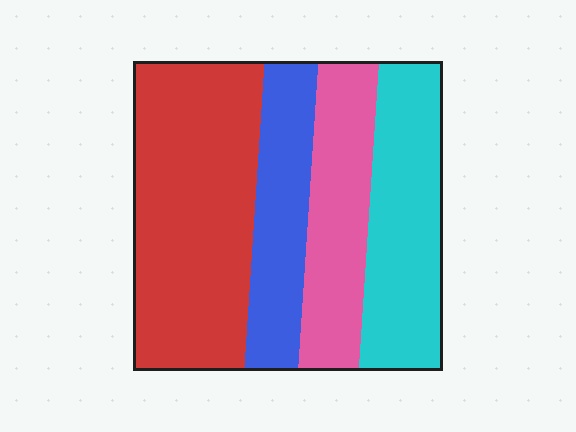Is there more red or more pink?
Red.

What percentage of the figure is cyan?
Cyan takes up between a sixth and a third of the figure.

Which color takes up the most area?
Red, at roughly 40%.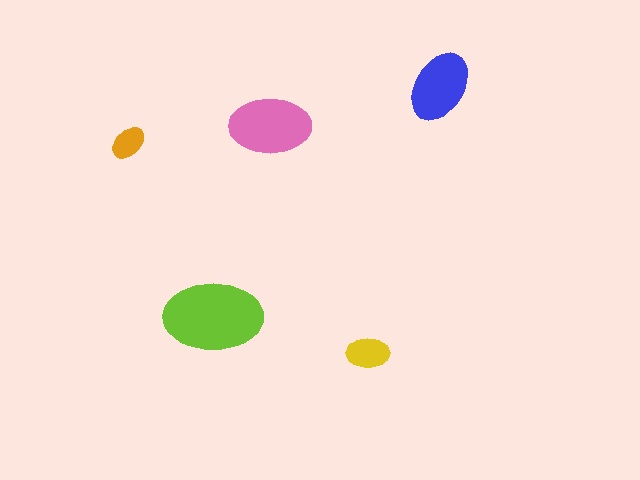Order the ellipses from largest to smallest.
the lime one, the pink one, the blue one, the yellow one, the orange one.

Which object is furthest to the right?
The blue ellipse is rightmost.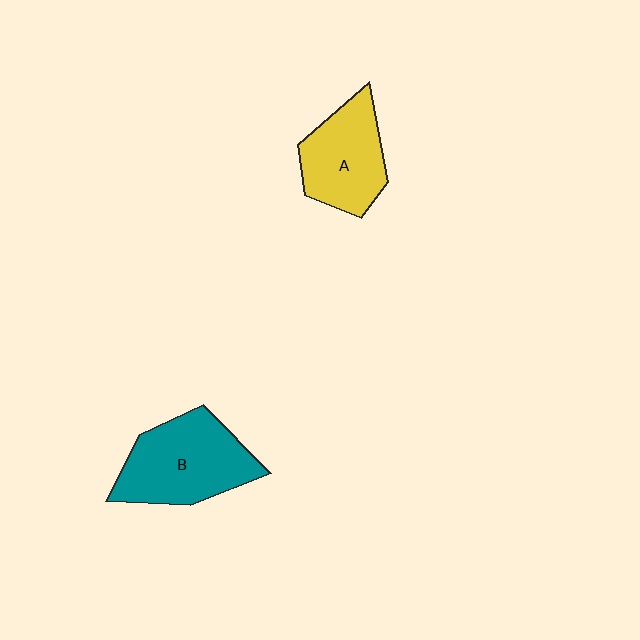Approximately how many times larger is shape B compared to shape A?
Approximately 1.3 times.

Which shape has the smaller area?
Shape A (yellow).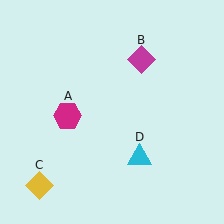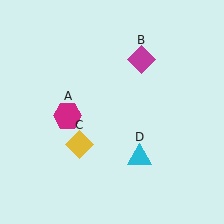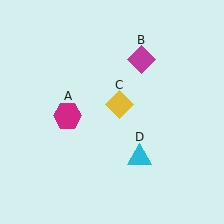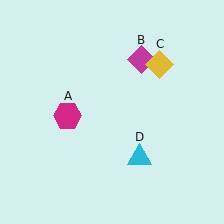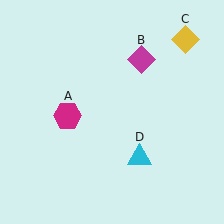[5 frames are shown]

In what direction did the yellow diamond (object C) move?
The yellow diamond (object C) moved up and to the right.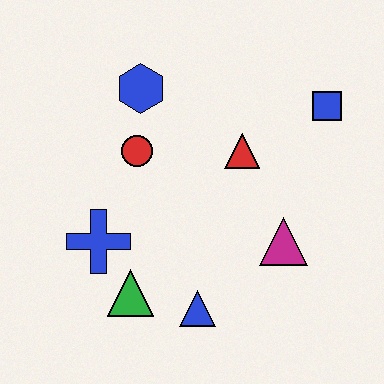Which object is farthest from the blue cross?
The blue square is farthest from the blue cross.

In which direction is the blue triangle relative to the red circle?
The blue triangle is below the red circle.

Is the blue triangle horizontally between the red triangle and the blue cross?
Yes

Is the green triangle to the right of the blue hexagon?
No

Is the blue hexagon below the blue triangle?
No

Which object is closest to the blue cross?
The green triangle is closest to the blue cross.